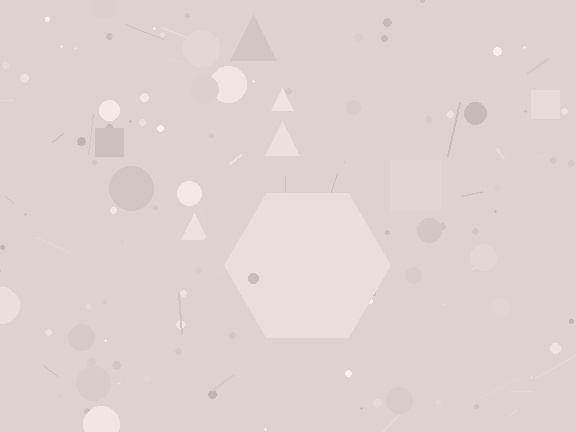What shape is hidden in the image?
A hexagon is hidden in the image.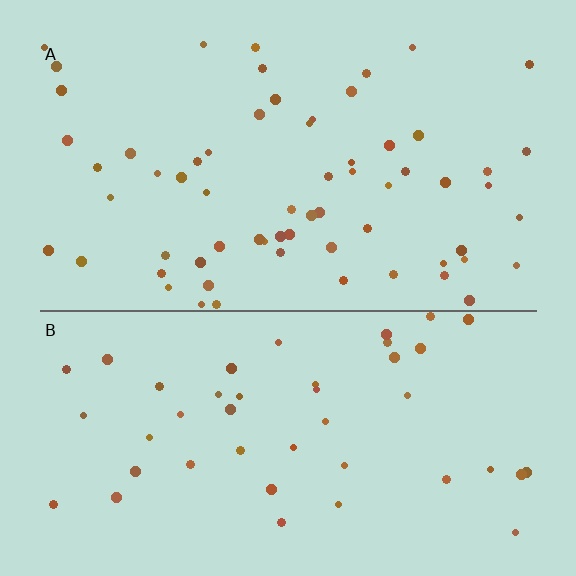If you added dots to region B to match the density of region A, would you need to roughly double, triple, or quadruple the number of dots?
Approximately double.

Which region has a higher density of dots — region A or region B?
A (the top).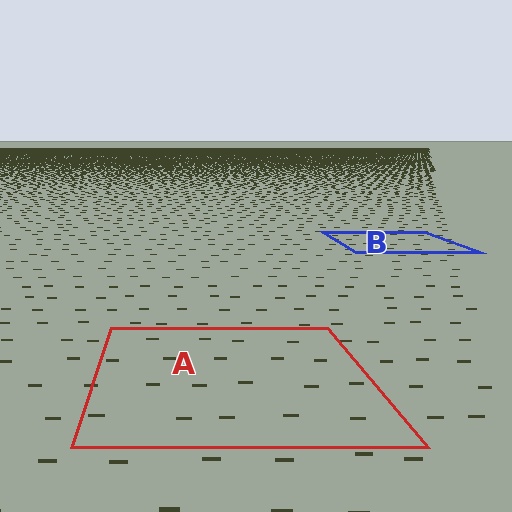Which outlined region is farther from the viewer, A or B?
Region B is farther from the viewer — the texture elements inside it appear smaller and more densely packed.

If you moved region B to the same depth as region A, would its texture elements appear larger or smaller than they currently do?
They would appear larger. At a closer depth, the same texture elements are projected at a bigger on-screen size.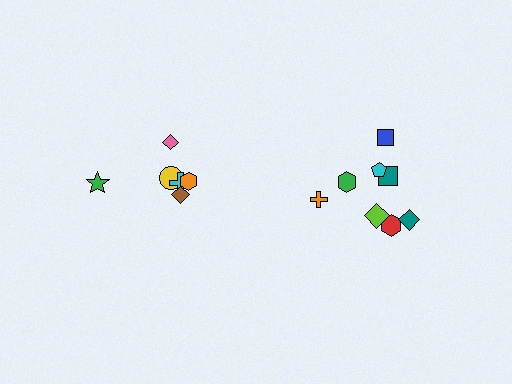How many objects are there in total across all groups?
There are 14 objects.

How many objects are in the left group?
There are 6 objects.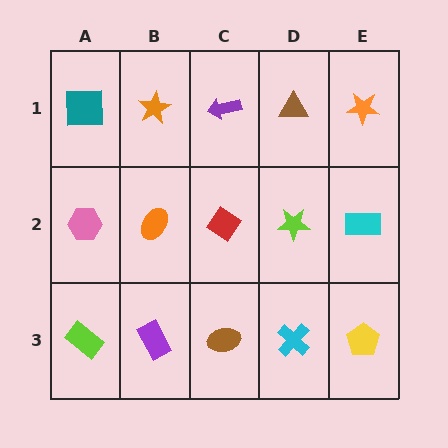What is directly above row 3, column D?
A lime star.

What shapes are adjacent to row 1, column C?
A red diamond (row 2, column C), an orange star (row 1, column B), a brown triangle (row 1, column D).